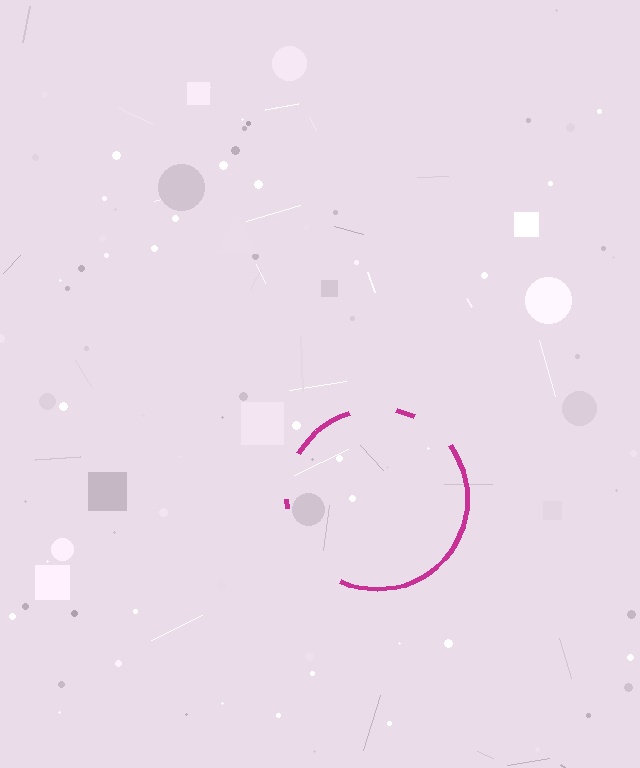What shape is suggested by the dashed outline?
The dashed outline suggests a circle.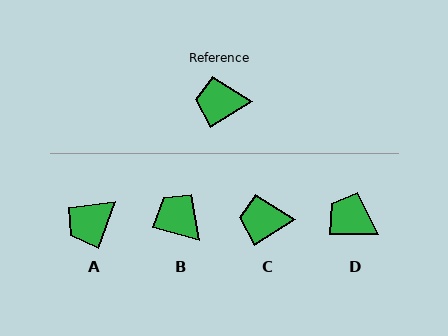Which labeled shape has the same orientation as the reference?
C.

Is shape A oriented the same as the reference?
No, it is off by about 38 degrees.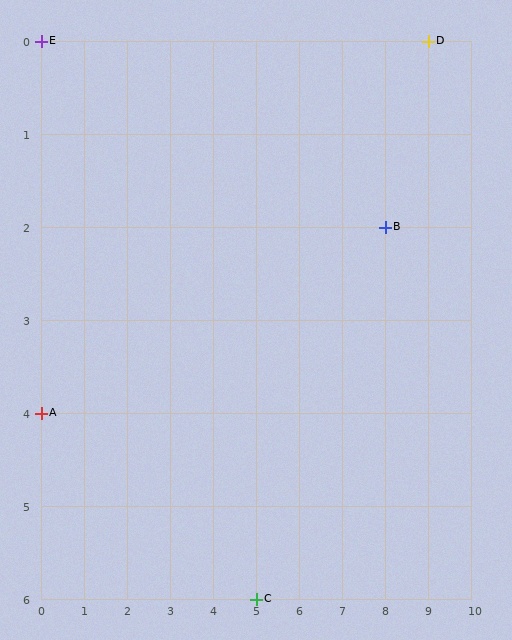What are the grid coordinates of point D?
Point D is at grid coordinates (9, 0).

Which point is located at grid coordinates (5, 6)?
Point C is at (5, 6).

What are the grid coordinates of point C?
Point C is at grid coordinates (5, 6).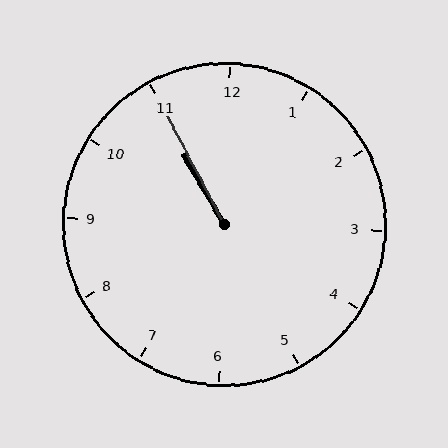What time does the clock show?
10:55.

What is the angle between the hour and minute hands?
Approximately 2 degrees.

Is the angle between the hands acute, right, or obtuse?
It is acute.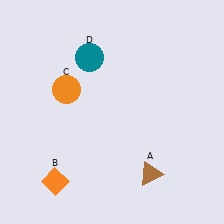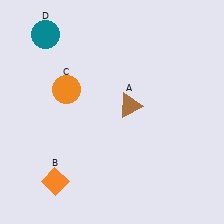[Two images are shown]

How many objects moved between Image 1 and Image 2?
2 objects moved between the two images.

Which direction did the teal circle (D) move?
The teal circle (D) moved left.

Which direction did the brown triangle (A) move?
The brown triangle (A) moved up.